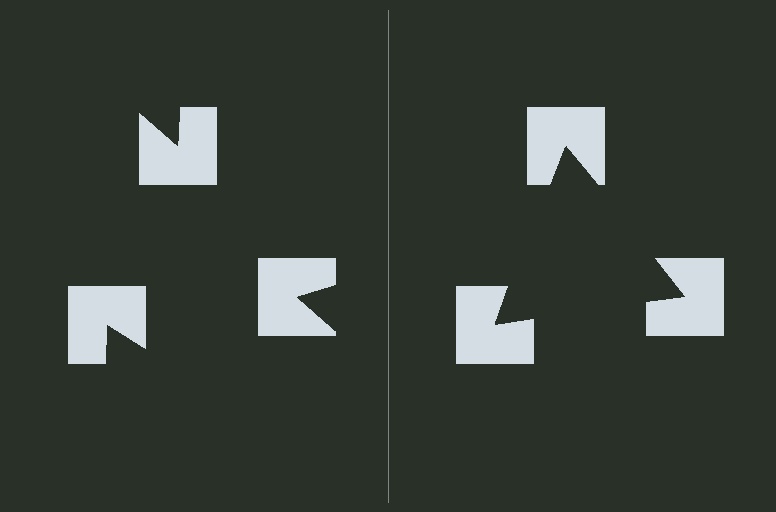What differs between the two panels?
The notched squares are positioned identically on both sides; only the wedge orientations differ. On the right they align to a triangle; on the left they are misaligned.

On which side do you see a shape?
An illusory triangle appears on the right side. On the left side the wedge cuts are rotated, so no coherent shape forms.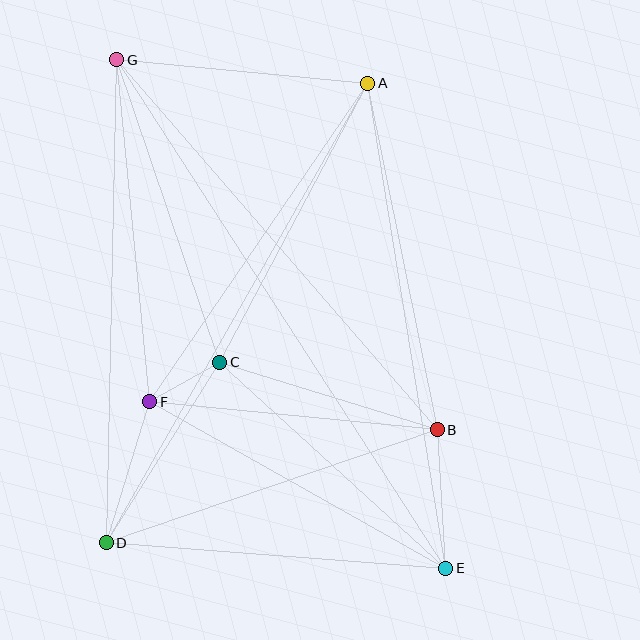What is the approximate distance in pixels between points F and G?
The distance between F and G is approximately 344 pixels.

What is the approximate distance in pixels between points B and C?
The distance between B and C is approximately 228 pixels.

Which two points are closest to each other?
Points C and F are closest to each other.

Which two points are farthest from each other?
Points E and G are farthest from each other.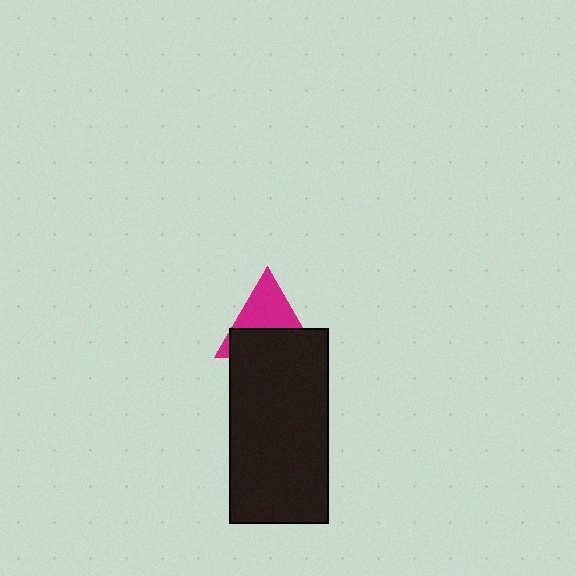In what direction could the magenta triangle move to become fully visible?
The magenta triangle could move up. That would shift it out from behind the black rectangle entirely.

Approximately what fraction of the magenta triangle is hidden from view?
Roughly 50% of the magenta triangle is hidden behind the black rectangle.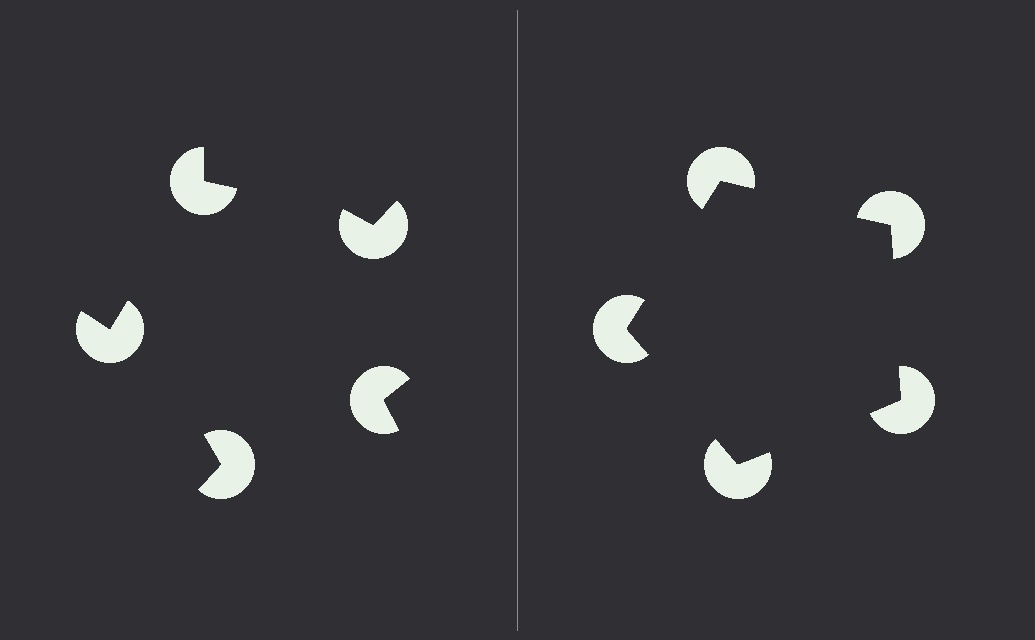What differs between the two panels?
The pac-man discs are positioned identically on both sides; only the wedge orientations differ. On the right they align to a pentagon; on the left they are misaligned.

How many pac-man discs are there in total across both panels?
10 — 5 on each side.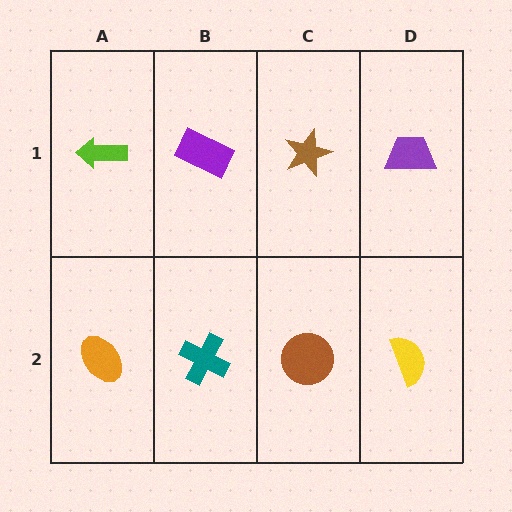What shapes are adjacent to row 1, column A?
An orange ellipse (row 2, column A), a purple rectangle (row 1, column B).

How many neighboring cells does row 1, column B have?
3.